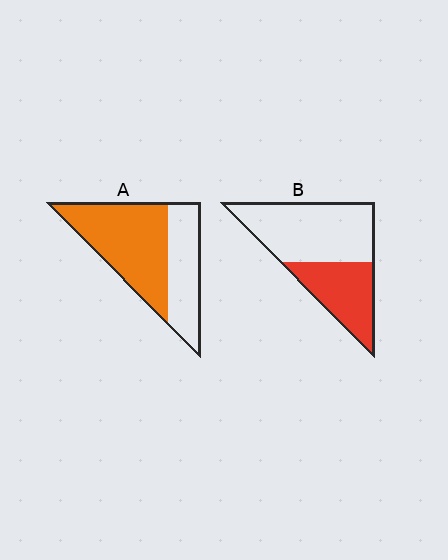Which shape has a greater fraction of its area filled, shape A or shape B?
Shape A.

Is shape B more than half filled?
No.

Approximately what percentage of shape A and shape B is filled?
A is approximately 60% and B is approximately 40%.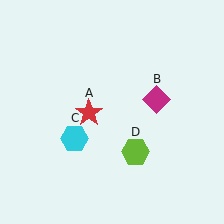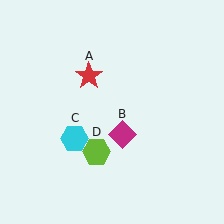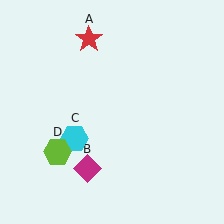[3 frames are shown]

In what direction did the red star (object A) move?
The red star (object A) moved up.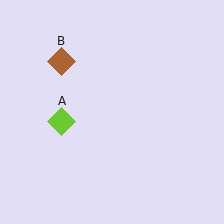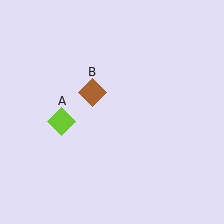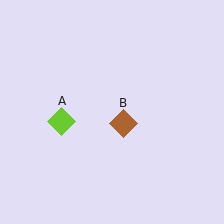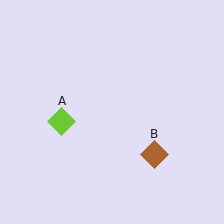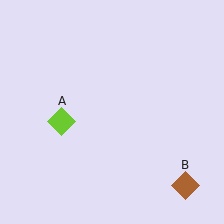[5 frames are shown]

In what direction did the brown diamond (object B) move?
The brown diamond (object B) moved down and to the right.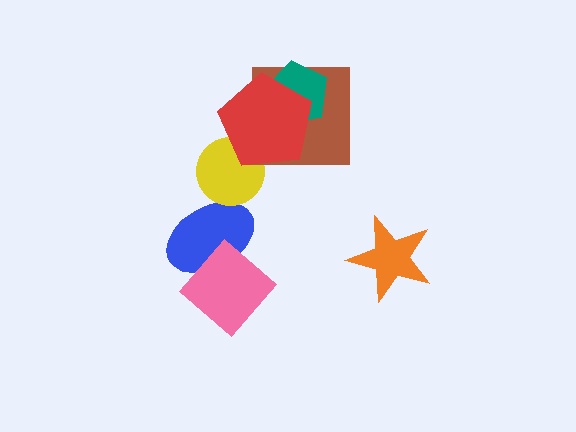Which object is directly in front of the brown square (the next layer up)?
The teal pentagon is directly in front of the brown square.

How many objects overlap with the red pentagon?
3 objects overlap with the red pentagon.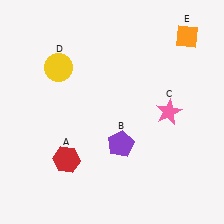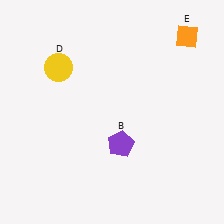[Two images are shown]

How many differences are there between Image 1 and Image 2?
There are 2 differences between the two images.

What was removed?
The pink star (C), the red hexagon (A) were removed in Image 2.